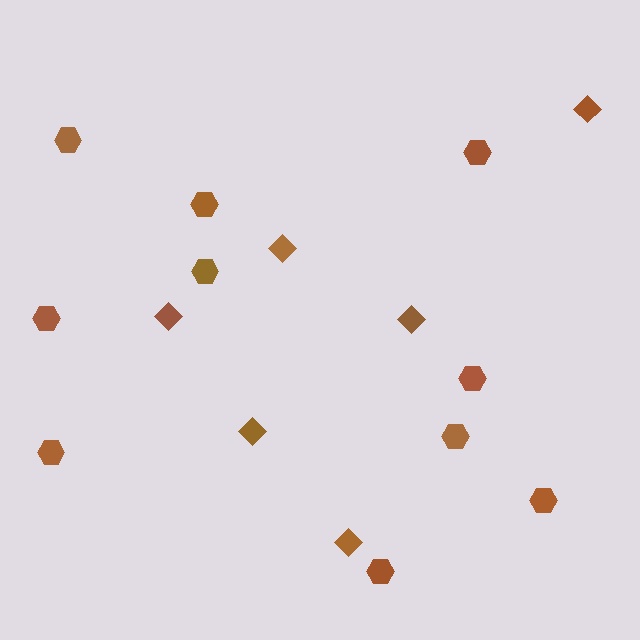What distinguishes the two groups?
There are 2 groups: one group of diamonds (6) and one group of hexagons (10).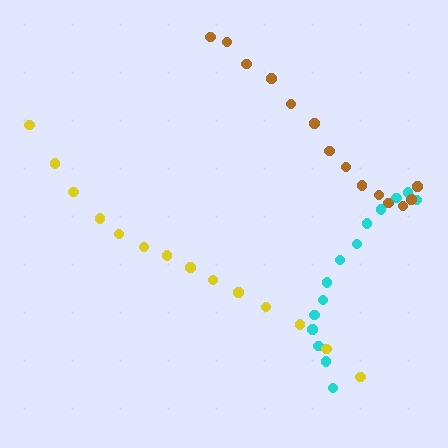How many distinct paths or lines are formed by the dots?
There are 3 distinct paths.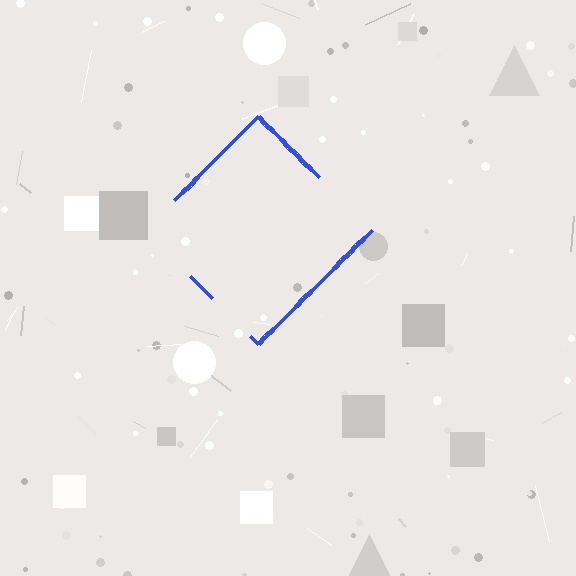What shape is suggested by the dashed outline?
The dashed outline suggests a diamond.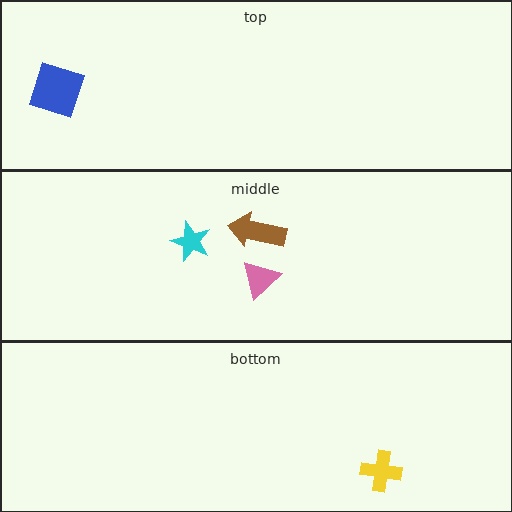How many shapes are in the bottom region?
1.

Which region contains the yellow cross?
The bottom region.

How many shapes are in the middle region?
3.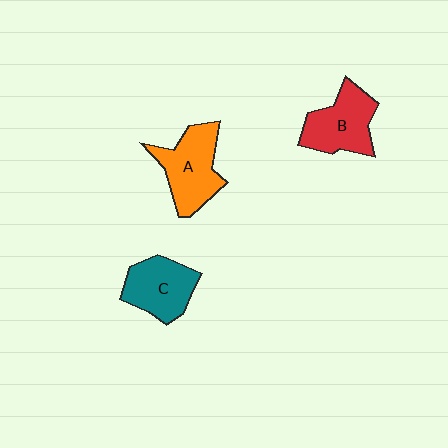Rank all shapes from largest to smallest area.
From largest to smallest: A (orange), B (red), C (teal).